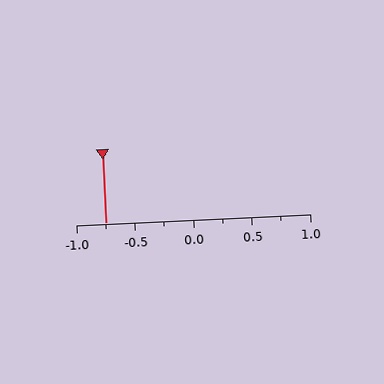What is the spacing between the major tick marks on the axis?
The major ticks are spaced 0.5 apart.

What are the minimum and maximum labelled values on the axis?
The axis runs from -1.0 to 1.0.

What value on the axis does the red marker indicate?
The marker indicates approximately -0.75.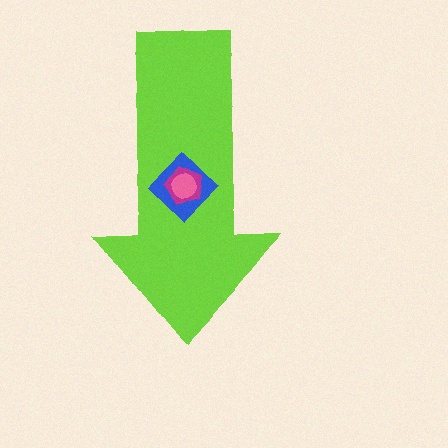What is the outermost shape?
The lime arrow.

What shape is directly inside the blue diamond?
The magenta pentagon.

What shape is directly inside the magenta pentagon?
The pink circle.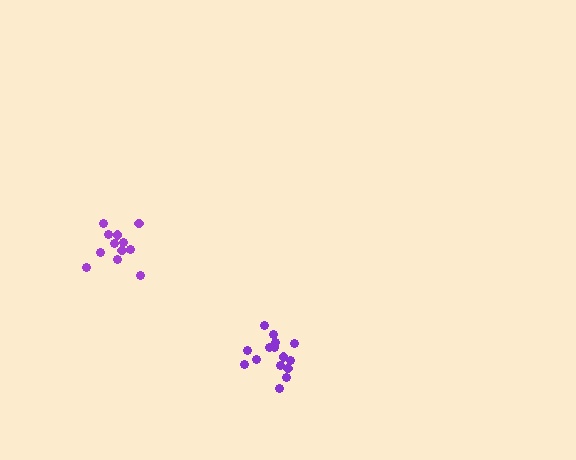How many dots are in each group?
Group 1: 12 dots, Group 2: 15 dots (27 total).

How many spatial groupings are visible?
There are 2 spatial groupings.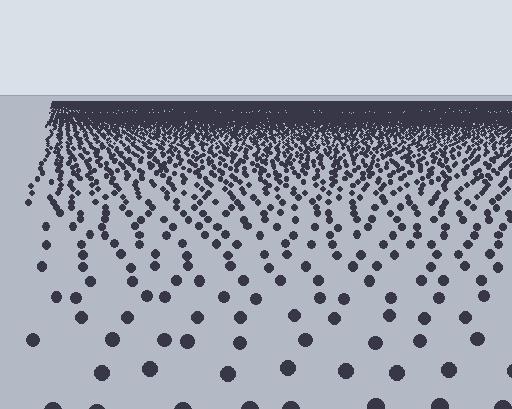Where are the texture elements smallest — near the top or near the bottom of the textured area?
Near the top.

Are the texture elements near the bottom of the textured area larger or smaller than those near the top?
Larger. Near the bottom, elements are closer to the viewer and appear at a bigger on-screen size.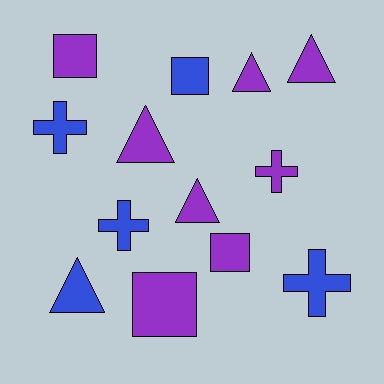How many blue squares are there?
There is 1 blue square.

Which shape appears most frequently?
Triangle, with 5 objects.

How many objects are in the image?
There are 13 objects.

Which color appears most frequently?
Purple, with 8 objects.